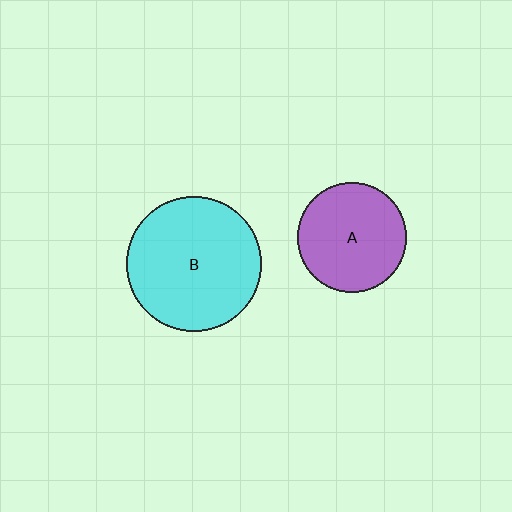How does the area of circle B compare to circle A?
Approximately 1.5 times.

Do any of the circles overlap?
No, none of the circles overlap.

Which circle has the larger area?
Circle B (cyan).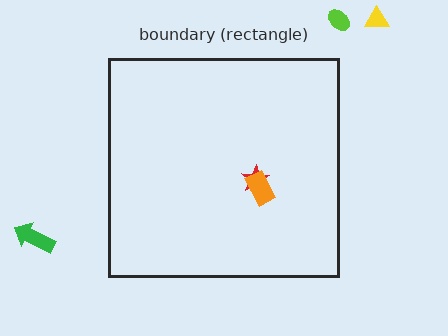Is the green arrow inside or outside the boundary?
Outside.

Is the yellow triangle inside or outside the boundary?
Outside.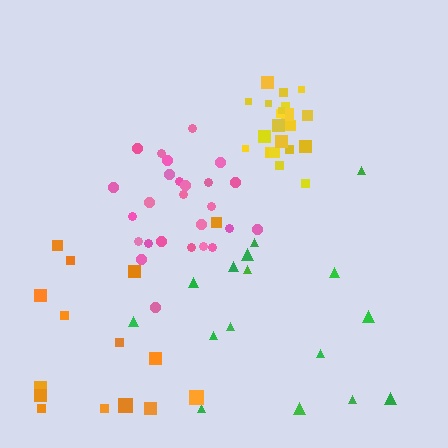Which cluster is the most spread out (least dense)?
Orange.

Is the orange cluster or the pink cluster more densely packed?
Pink.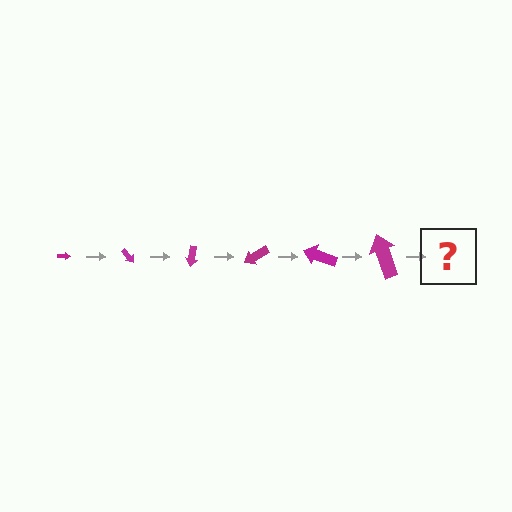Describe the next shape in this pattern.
It should be an arrow, larger than the previous one and rotated 300 degrees from the start.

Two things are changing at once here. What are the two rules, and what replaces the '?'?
The two rules are that the arrow grows larger each step and it rotates 50 degrees each step. The '?' should be an arrow, larger than the previous one and rotated 300 degrees from the start.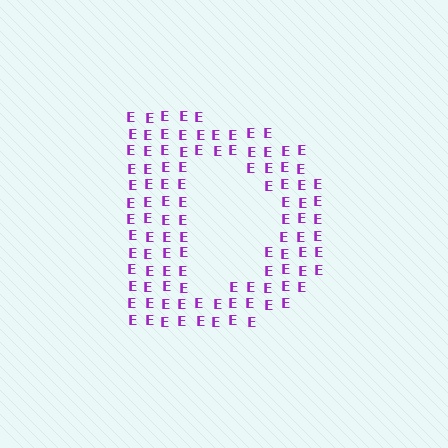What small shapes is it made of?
It is made of small letter E's.